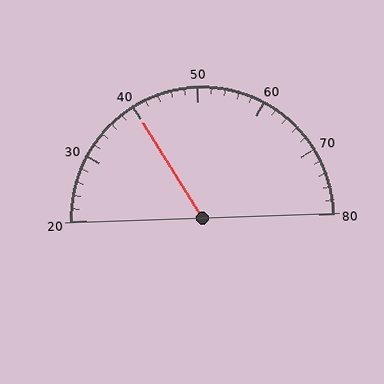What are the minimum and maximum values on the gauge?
The gauge ranges from 20 to 80.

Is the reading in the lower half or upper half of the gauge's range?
The reading is in the lower half of the range (20 to 80).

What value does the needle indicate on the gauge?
The needle indicates approximately 40.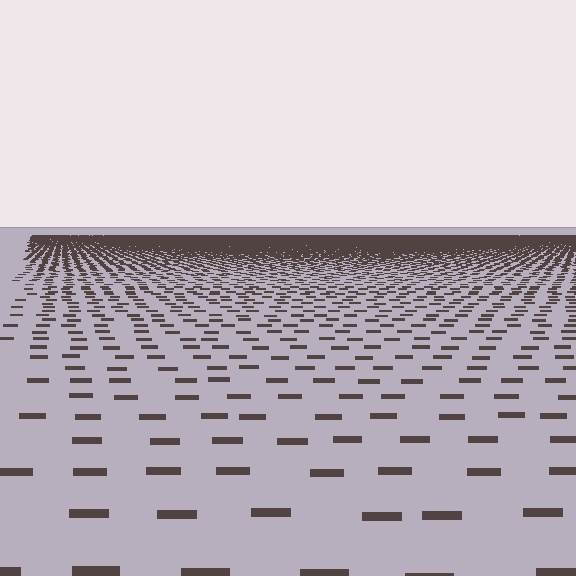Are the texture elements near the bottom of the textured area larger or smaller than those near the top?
Larger. Near the bottom, elements are closer to the viewer and appear at a bigger on-screen size.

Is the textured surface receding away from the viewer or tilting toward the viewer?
The surface is receding away from the viewer. Texture elements get smaller and denser toward the top.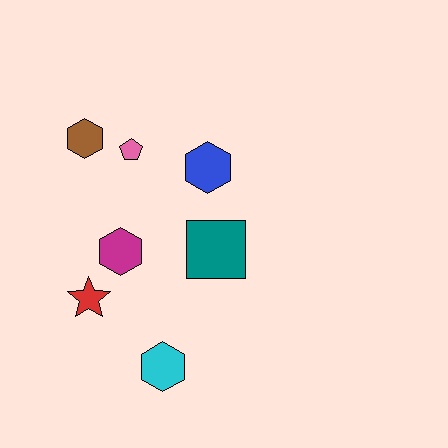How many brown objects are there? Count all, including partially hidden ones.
There is 1 brown object.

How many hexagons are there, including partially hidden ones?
There are 4 hexagons.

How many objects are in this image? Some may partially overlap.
There are 7 objects.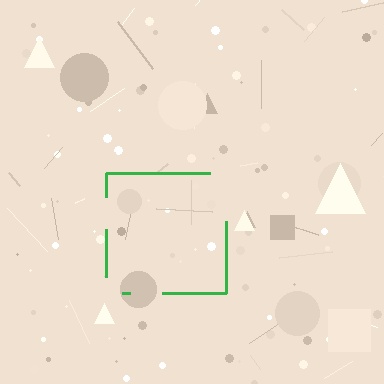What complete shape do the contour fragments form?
The contour fragments form a square.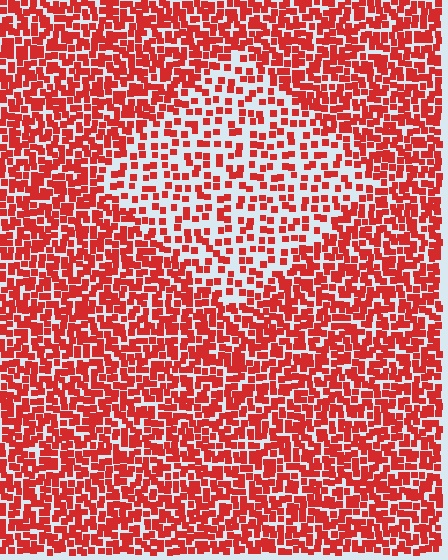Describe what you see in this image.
The image contains small red elements arranged at two different densities. A diamond-shaped region is visible where the elements are less densely packed than the surrounding area.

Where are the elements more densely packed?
The elements are more densely packed outside the diamond boundary.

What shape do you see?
I see a diamond.